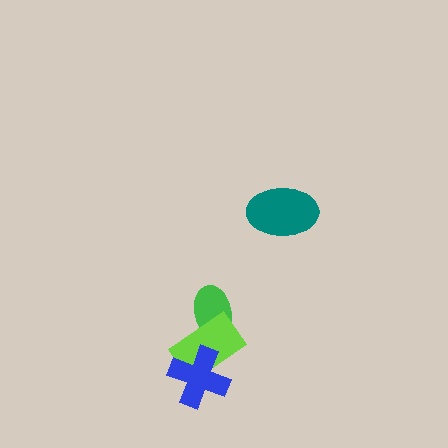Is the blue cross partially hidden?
No, no other shape covers it.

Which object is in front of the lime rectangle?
The blue cross is in front of the lime rectangle.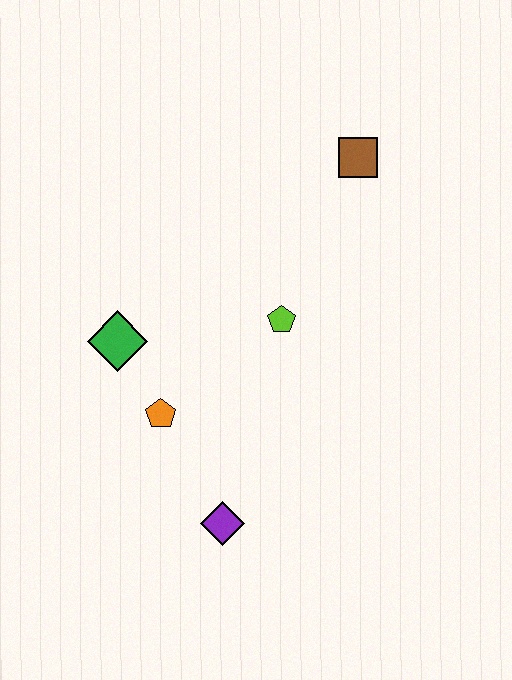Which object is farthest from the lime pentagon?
The purple diamond is farthest from the lime pentagon.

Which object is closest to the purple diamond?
The orange pentagon is closest to the purple diamond.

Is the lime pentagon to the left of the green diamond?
No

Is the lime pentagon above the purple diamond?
Yes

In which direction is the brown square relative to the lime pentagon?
The brown square is above the lime pentagon.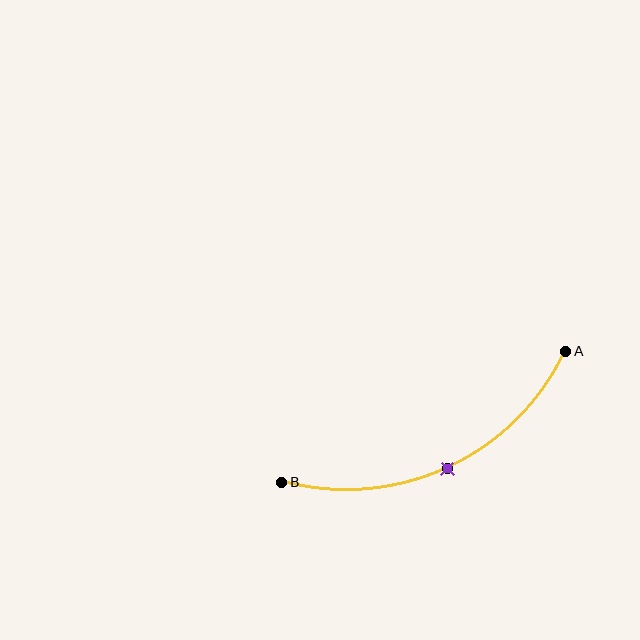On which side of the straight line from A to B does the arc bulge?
The arc bulges below the straight line connecting A and B.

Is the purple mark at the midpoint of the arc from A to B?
Yes. The purple mark lies on the arc at equal arc-length from both A and B — it is the arc midpoint.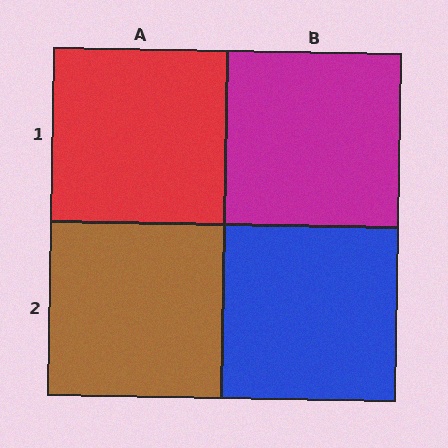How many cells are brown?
1 cell is brown.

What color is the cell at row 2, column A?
Brown.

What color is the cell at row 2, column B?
Blue.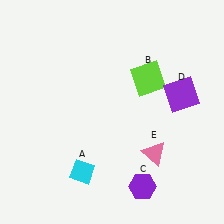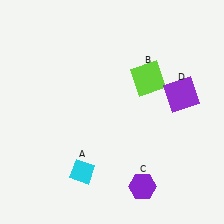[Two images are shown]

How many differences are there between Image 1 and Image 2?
There is 1 difference between the two images.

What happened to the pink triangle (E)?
The pink triangle (E) was removed in Image 2. It was in the bottom-right area of Image 1.